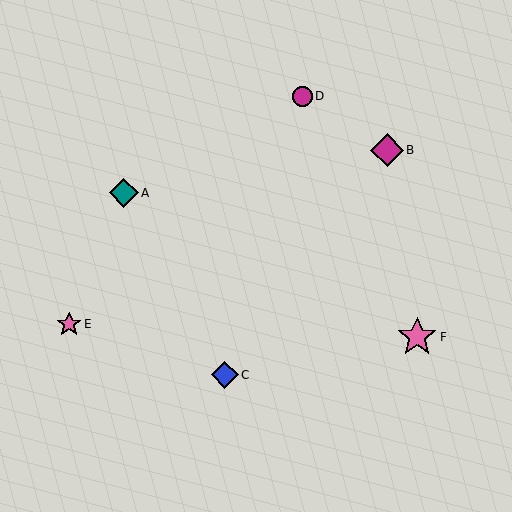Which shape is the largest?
The pink star (labeled F) is the largest.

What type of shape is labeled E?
Shape E is a pink star.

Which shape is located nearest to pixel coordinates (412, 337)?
The pink star (labeled F) at (417, 337) is nearest to that location.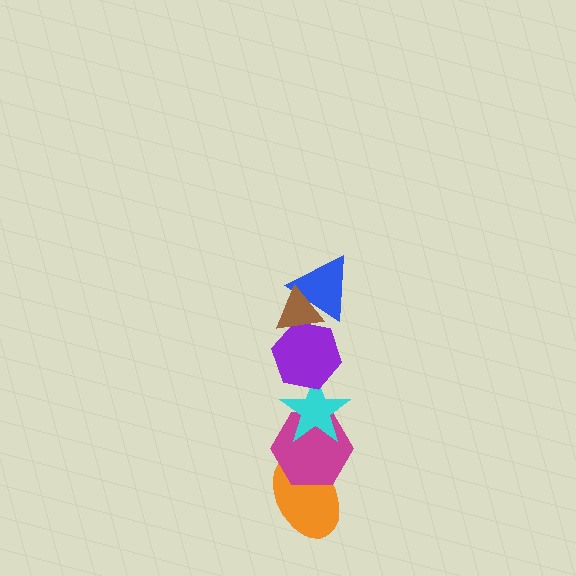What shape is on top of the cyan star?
The purple hexagon is on top of the cyan star.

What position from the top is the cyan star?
The cyan star is 4th from the top.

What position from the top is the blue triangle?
The blue triangle is 2nd from the top.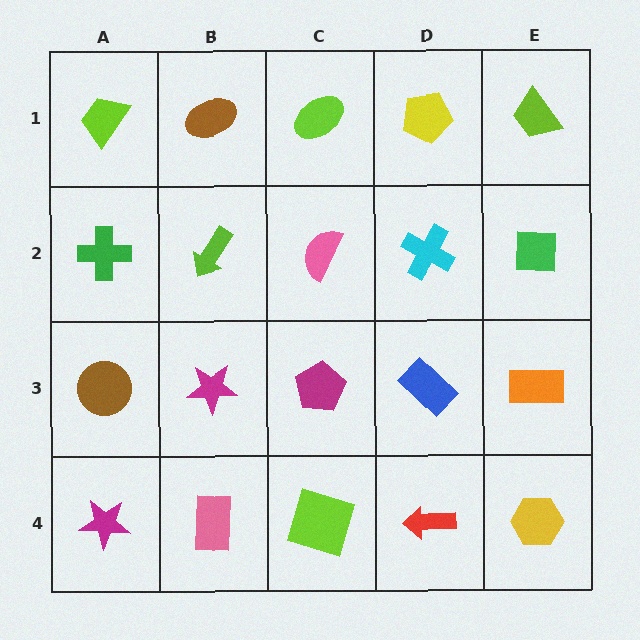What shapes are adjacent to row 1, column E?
A green square (row 2, column E), a yellow pentagon (row 1, column D).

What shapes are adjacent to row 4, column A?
A brown circle (row 3, column A), a pink rectangle (row 4, column B).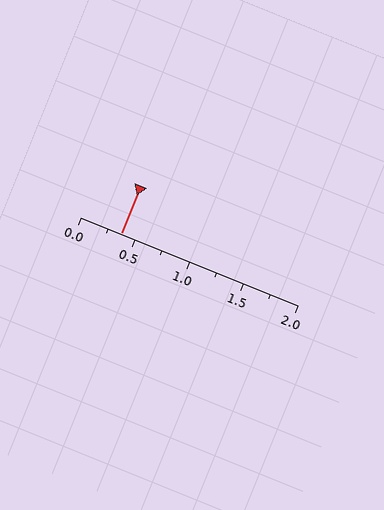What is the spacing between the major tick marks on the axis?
The major ticks are spaced 0.5 apart.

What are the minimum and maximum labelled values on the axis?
The axis runs from 0.0 to 2.0.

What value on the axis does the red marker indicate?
The marker indicates approximately 0.38.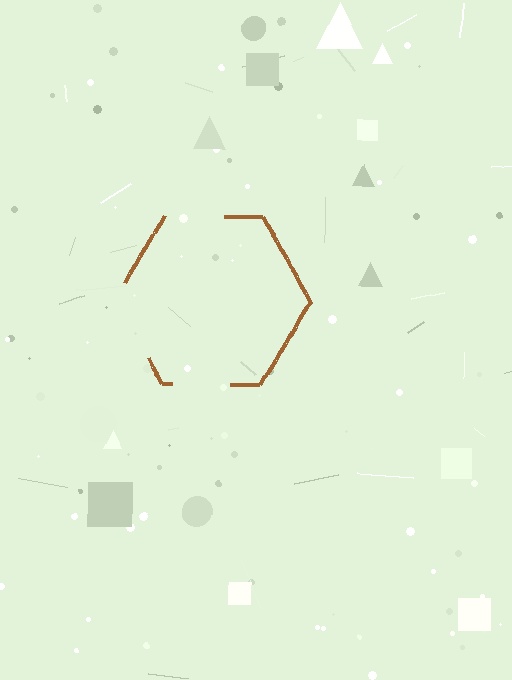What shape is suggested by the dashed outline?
The dashed outline suggests a hexagon.